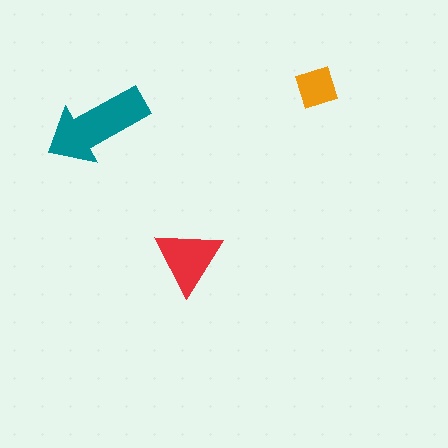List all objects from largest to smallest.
The teal arrow, the red triangle, the orange diamond.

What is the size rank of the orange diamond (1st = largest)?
3rd.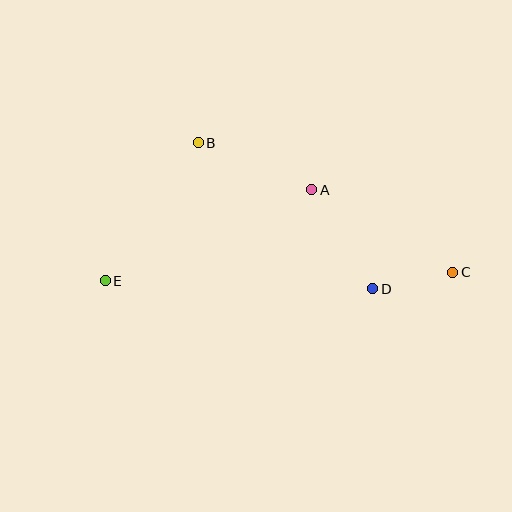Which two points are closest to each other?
Points C and D are closest to each other.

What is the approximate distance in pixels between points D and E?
The distance between D and E is approximately 268 pixels.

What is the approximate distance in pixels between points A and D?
The distance between A and D is approximately 117 pixels.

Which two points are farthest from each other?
Points C and E are farthest from each other.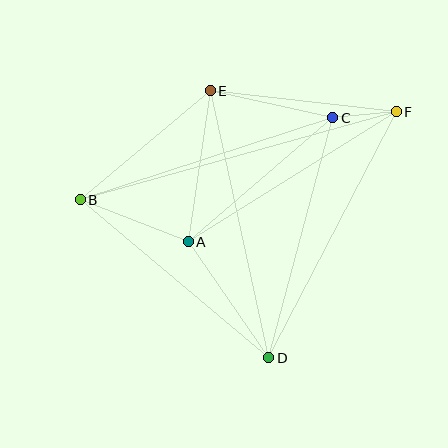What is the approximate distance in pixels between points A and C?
The distance between A and C is approximately 190 pixels.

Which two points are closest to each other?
Points C and F are closest to each other.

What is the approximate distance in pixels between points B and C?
The distance between B and C is approximately 265 pixels.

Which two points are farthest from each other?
Points B and F are farthest from each other.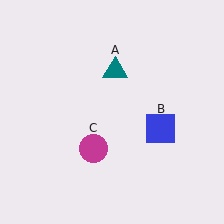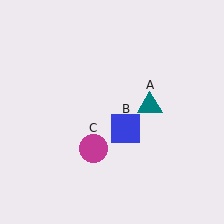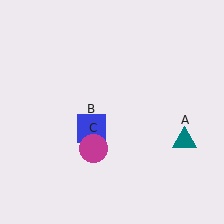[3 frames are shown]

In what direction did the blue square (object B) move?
The blue square (object B) moved left.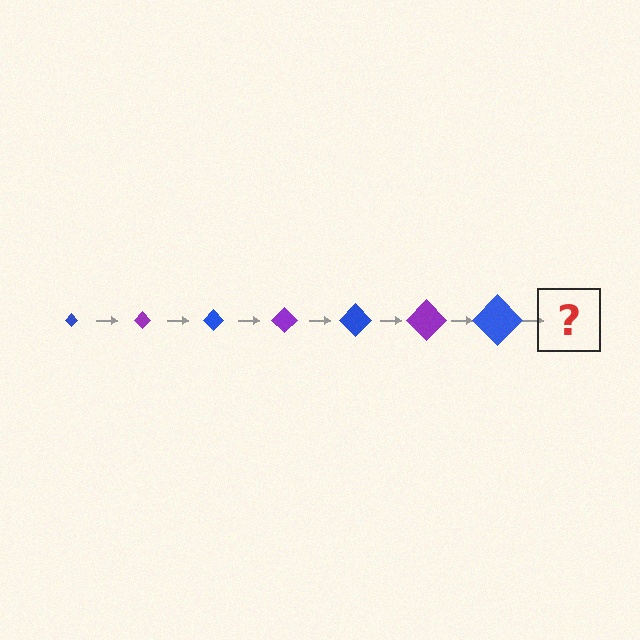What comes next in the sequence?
The next element should be a purple diamond, larger than the previous one.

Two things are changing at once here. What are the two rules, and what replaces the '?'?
The two rules are that the diamond grows larger each step and the color cycles through blue and purple. The '?' should be a purple diamond, larger than the previous one.